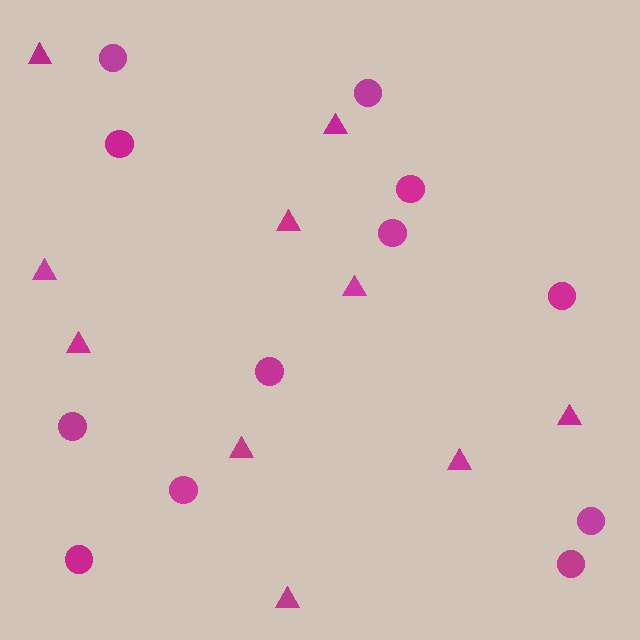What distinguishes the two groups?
There are 2 groups: one group of circles (12) and one group of triangles (10).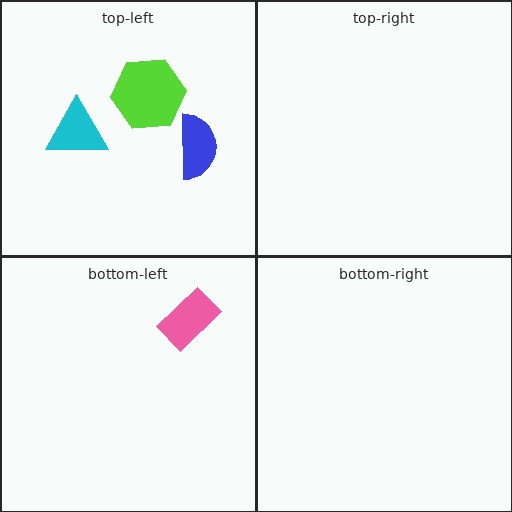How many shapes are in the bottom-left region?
1.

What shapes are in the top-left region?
The lime hexagon, the blue semicircle, the cyan triangle.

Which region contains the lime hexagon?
The top-left region.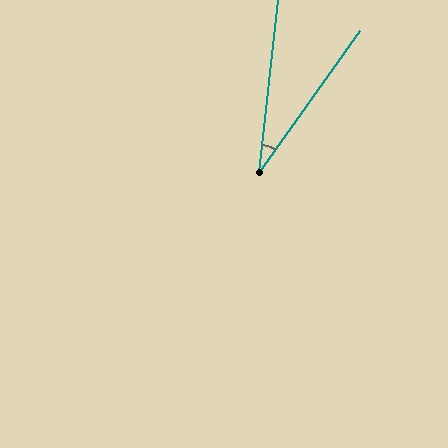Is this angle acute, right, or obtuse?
It is acute.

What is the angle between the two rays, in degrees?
Approximately 29 degrees.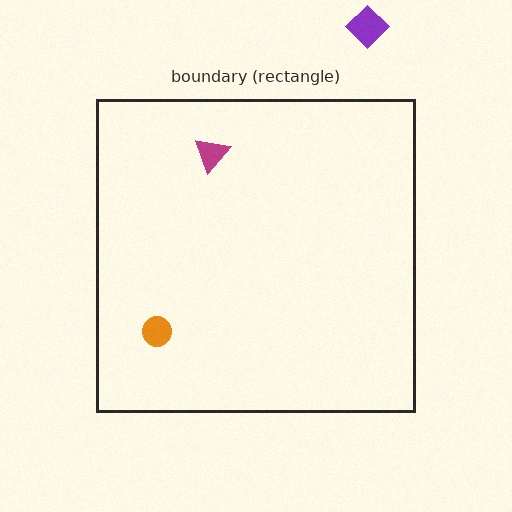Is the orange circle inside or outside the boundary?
Inside.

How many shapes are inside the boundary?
2 inside, 1 outside.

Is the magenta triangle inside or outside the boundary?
Inside.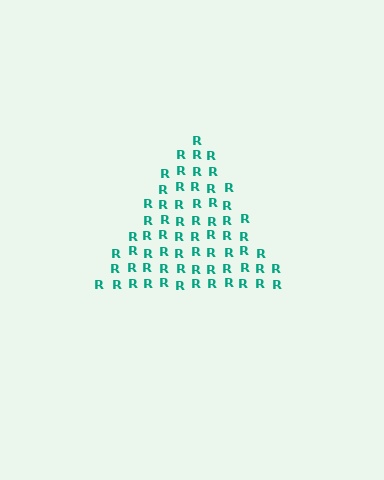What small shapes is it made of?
It is made of small letter R's.